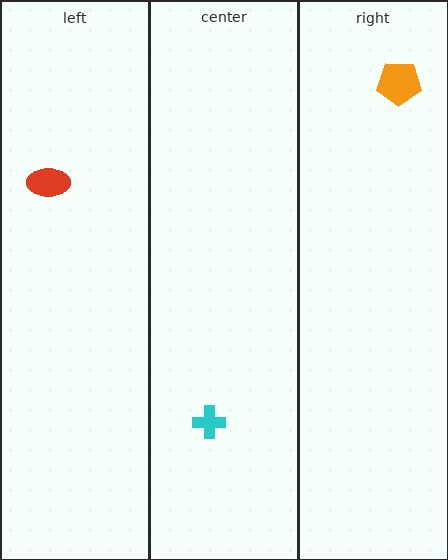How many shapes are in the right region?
1.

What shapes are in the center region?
The cyan cross.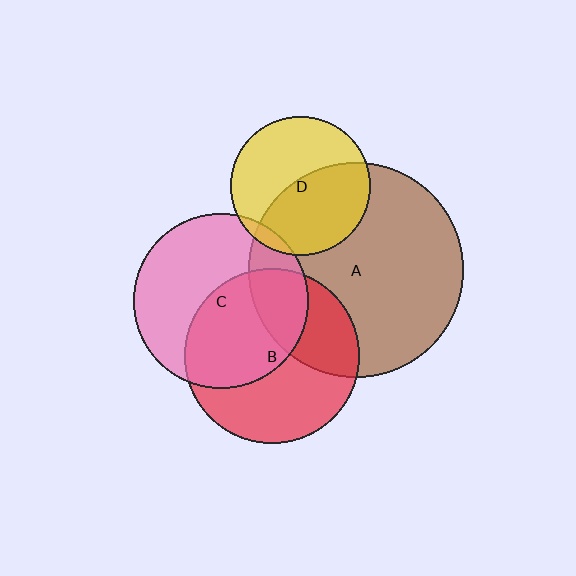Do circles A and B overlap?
Yes.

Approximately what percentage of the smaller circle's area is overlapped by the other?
Approximately 35%.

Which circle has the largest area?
Circle A (brown).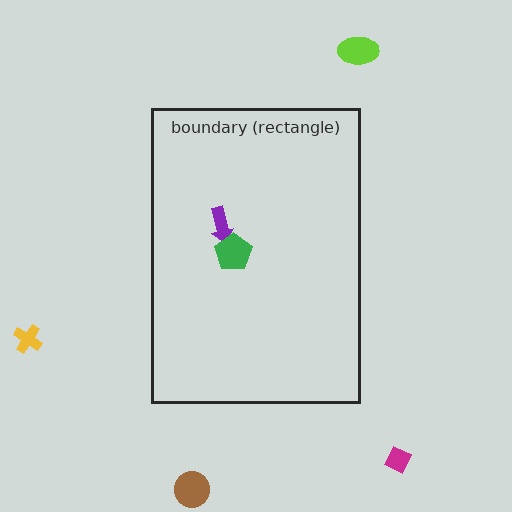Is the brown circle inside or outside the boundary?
Outside.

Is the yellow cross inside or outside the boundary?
Outside.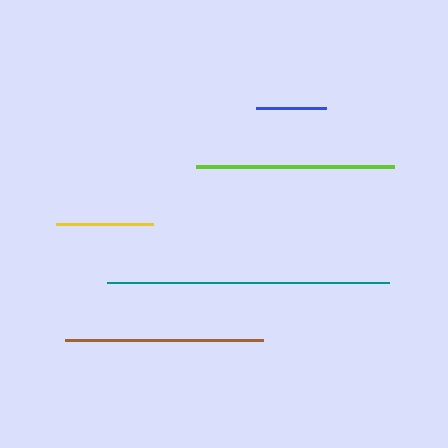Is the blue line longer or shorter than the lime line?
The lime line is longer than the blue line.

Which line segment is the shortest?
The blue line is the shortest at approximately 70 pixels.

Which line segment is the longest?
The teal line is the longest at approximately 283 pixels.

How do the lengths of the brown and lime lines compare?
The brown and lime lines are approximately the same length.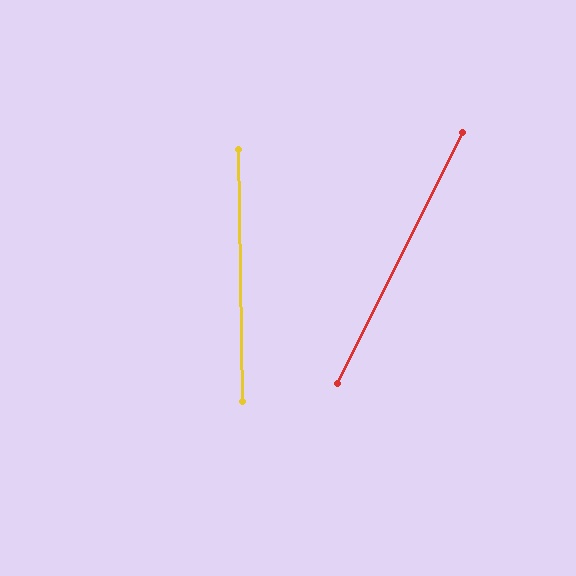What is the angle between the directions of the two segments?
Approximately 27 degrees.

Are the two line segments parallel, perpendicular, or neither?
Neither parallel nor perpendicular — they differ by about 27°.